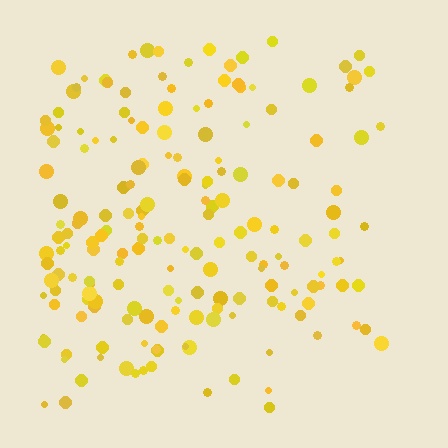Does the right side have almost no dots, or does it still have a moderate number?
Still a moderate number, just noticeably fewer than the left.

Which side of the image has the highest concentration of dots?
The left.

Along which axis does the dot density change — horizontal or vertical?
Horizontal.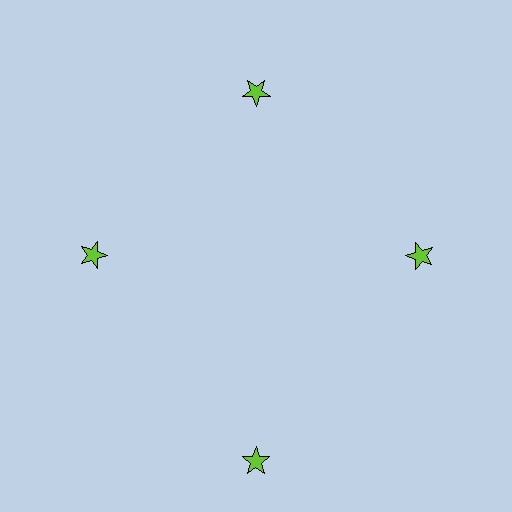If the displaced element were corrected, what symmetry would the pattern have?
It would have 4-fold rotational symmetry — the pattern would map onto itself every 90 degrees.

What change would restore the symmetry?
The symmetry would be restored by moving it inward, back onto the ring so that all 4 stars sit at equal angles and equal distance from the center.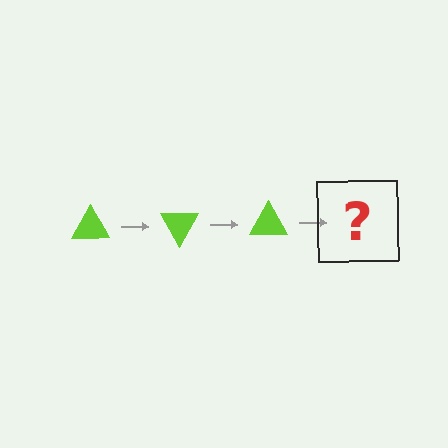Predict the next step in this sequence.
The next step is a lime triangle rotated 180 degrees.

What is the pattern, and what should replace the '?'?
The pattern is that the triangle rotates 60 degrees each step. The '?' should be a lime triangle rotated 180 degrees.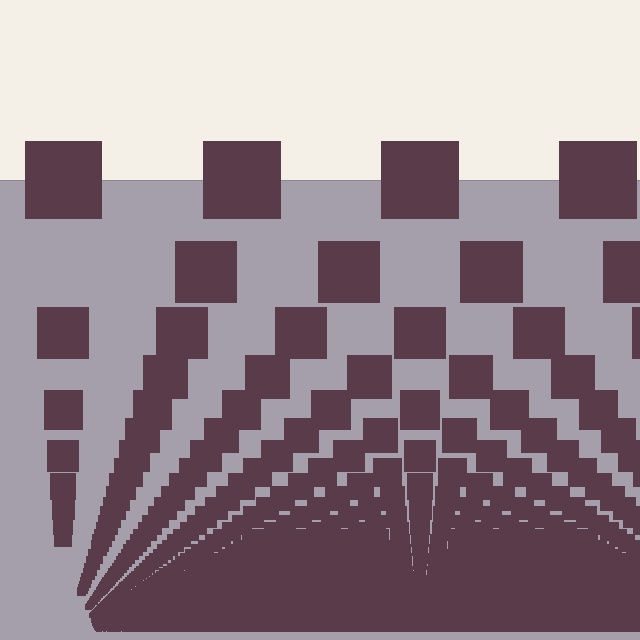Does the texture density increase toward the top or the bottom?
Density increases toward the bottom.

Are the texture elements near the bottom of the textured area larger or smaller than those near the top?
Smaller. The gradient is inverted — elements near the bottom are smaller and denser.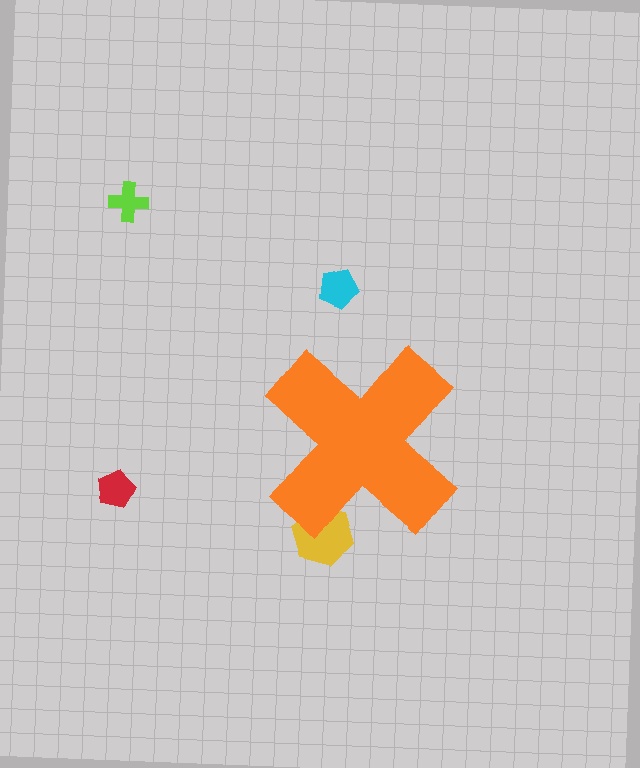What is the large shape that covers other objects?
An orange cross.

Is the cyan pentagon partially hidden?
No, the cyan pentagon is fully visible.